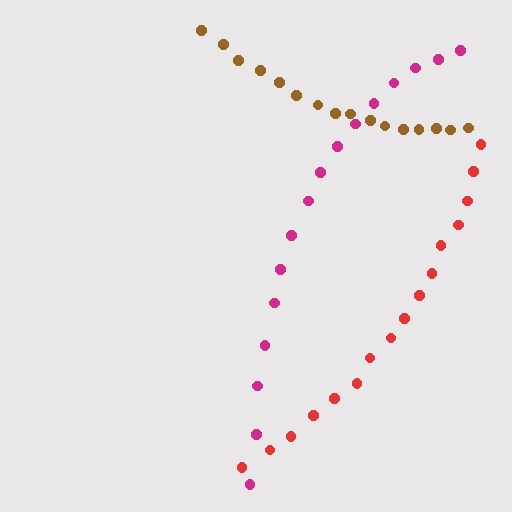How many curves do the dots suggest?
There are 3 distinct paths.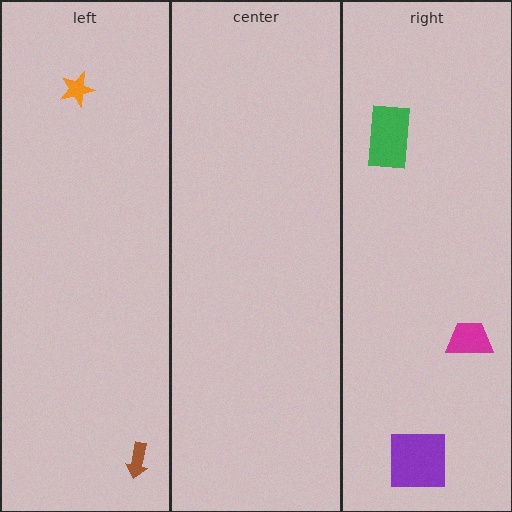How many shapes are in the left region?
2.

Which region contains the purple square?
The right region.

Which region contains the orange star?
The left region.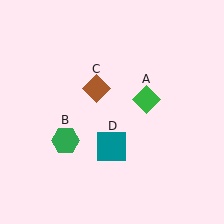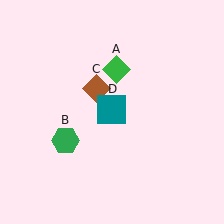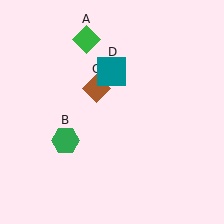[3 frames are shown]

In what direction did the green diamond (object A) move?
The green diamond (object A) moved up and to the left.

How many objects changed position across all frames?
2 objects changed position: green diamond (object A), teal square (object D).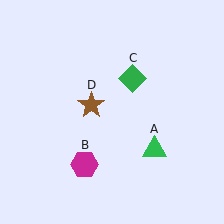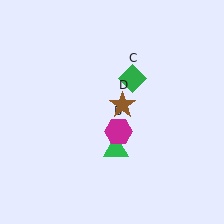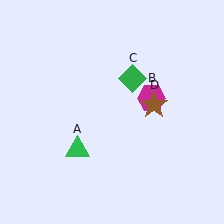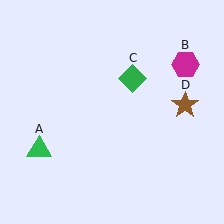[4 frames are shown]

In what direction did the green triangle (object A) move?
The green triangle (object A) moved left.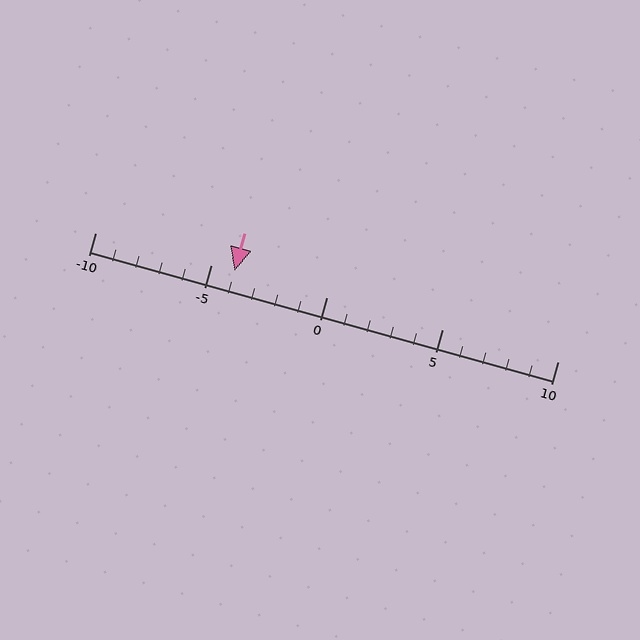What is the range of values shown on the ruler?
The ruler shows values from -10 to 10.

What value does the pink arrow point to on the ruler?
The pink arrow points to approximately -4.